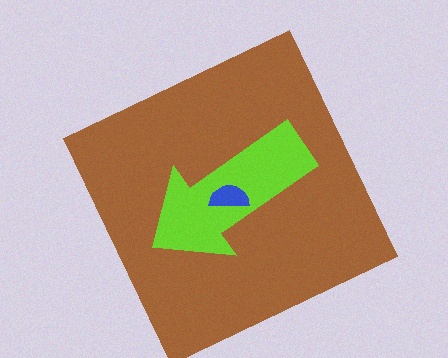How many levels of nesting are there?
3.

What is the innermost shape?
The blue semicircle.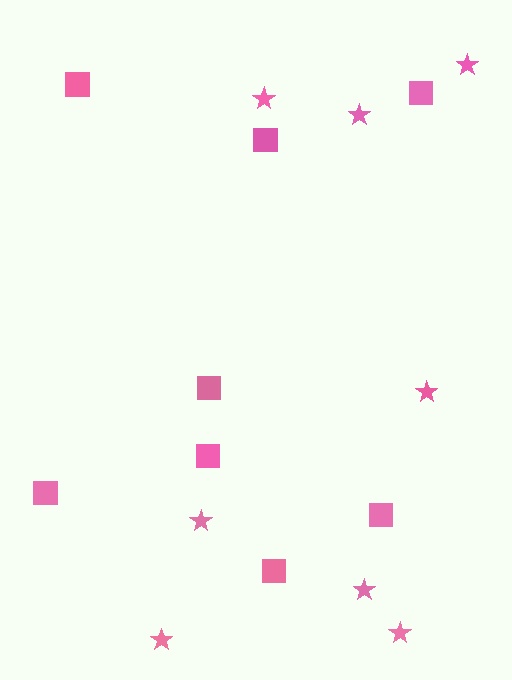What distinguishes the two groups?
There are 2 groups: one group of squares (8) and one group of stars (8).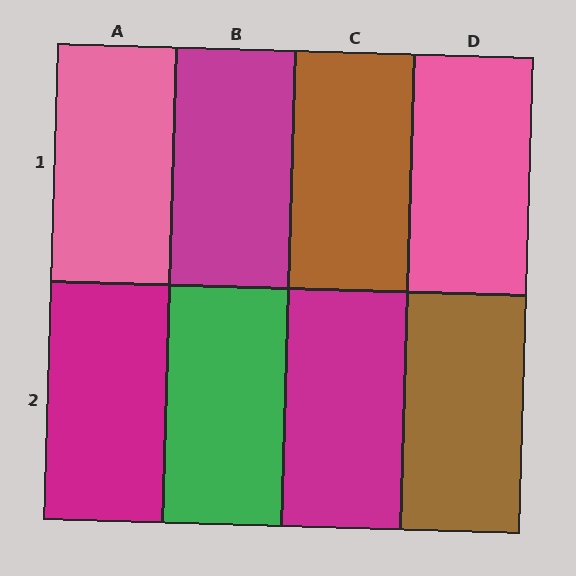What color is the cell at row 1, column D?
Pink.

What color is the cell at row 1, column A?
Pink.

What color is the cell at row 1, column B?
Magenta.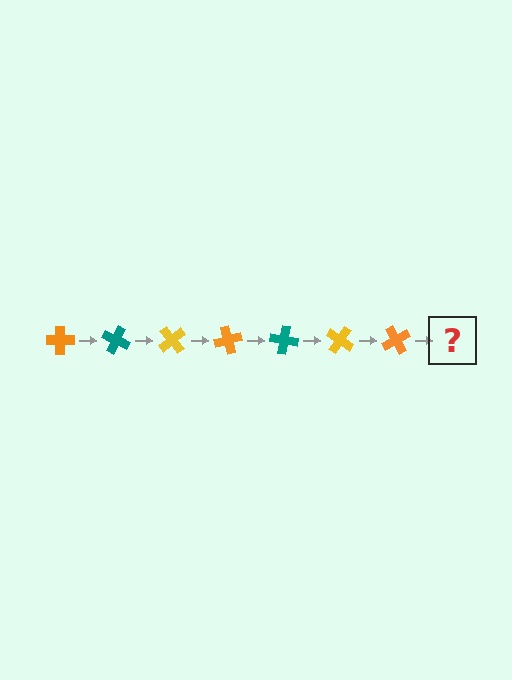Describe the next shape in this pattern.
It should be a teal cross, rotated 175 degrees from the start.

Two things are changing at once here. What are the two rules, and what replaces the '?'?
The two rules are that it rotates 25 degrees each step and the color cycles through orange, teal, and yellow. The '?' should be a teal cross, rotated 175 degrees from the start.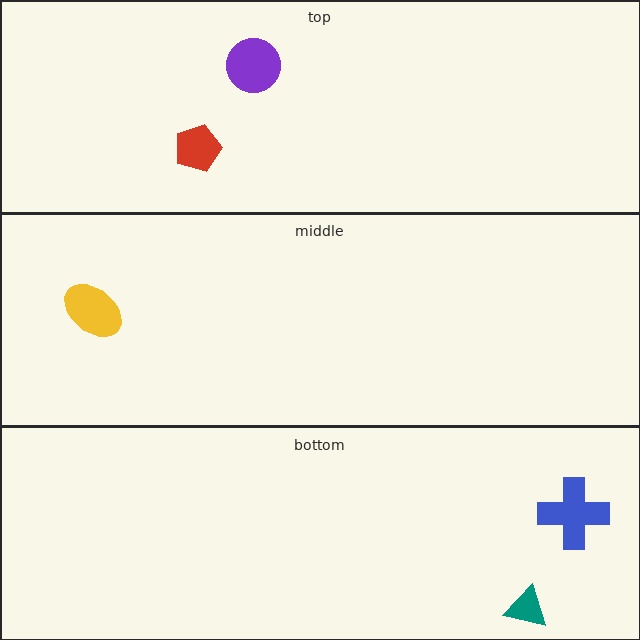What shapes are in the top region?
The purple circle, the red pentagon.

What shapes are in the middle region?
The yellow ellipse.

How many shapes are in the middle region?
1.